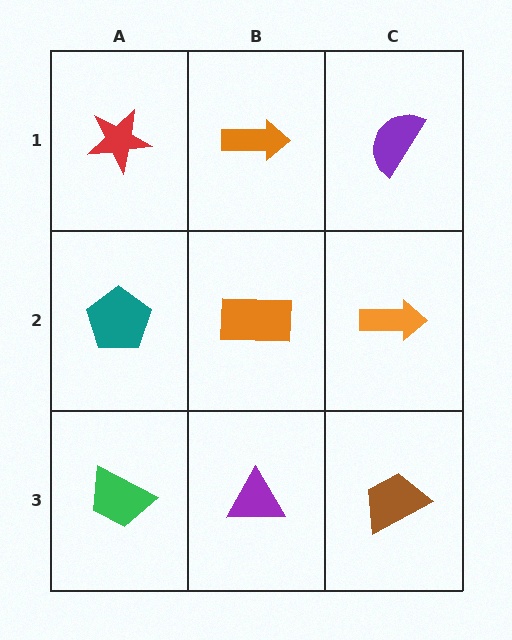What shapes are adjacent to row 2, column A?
A red star (row 1, column A), a green trapezoid (row 3, column A), an orange rectangle (row 2, column B).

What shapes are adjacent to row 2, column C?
A purple semicircle (row 1, column C), a brown trapezoid (row 3, column C), an orange rectangle (row 2, column B).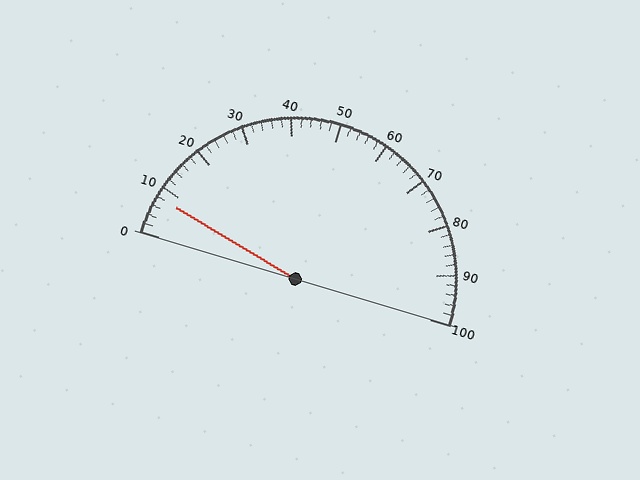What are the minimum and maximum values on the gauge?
The gauge ranges from 0 to 100.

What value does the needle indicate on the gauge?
The needle indicates approximately 8.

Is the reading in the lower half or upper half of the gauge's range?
The reading is in the lower half of the range (0 to 100).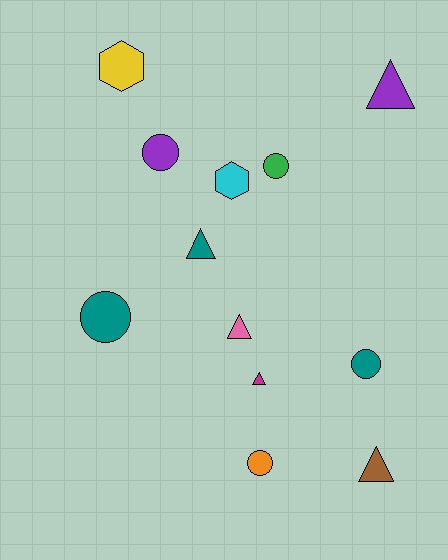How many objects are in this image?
There are 12 objects.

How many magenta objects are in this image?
There is 1 magenta object.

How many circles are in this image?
There are 5 circles.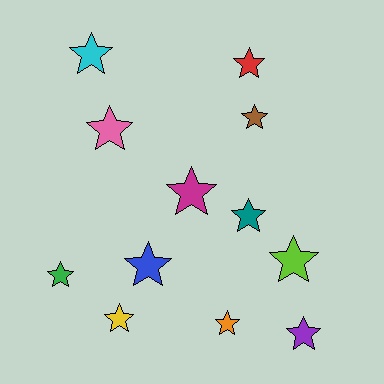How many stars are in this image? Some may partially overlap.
There are 12 stars.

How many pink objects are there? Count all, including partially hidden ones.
There is 1 pink object.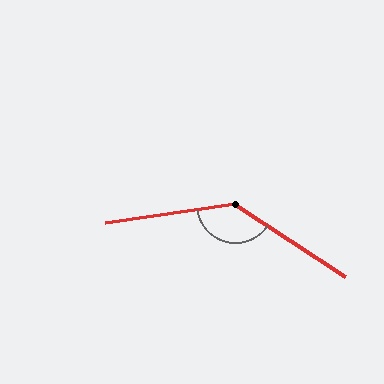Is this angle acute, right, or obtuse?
It is obtuse.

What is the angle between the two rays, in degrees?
Approximately 138 degrees.